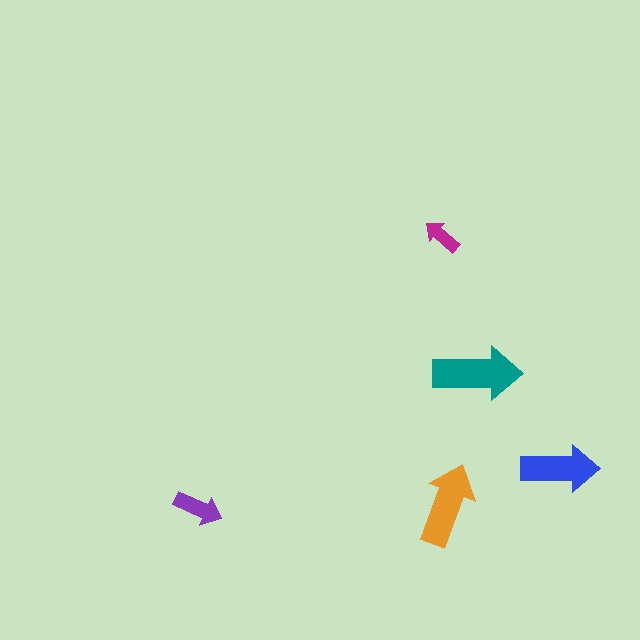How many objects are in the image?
There are 5 objects in the image.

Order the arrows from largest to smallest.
the teal one, the orange one, the blue one, the purple one, the magenta one.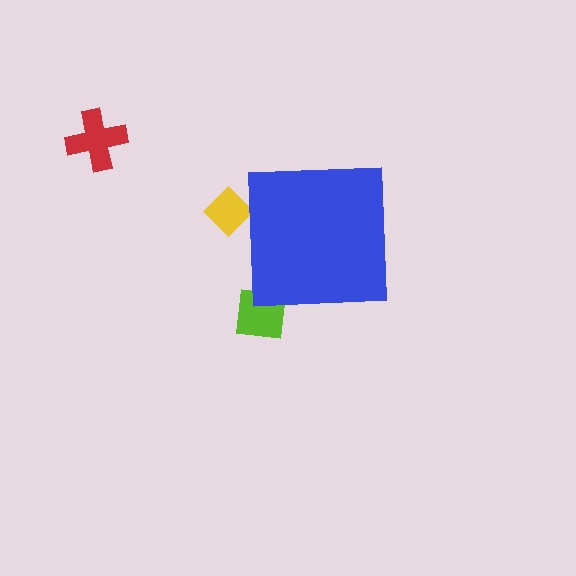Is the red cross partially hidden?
No, the red cross is fully visible.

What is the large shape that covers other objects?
A blue square.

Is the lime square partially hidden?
Yes, the lime square is partially hidden behind the blue square.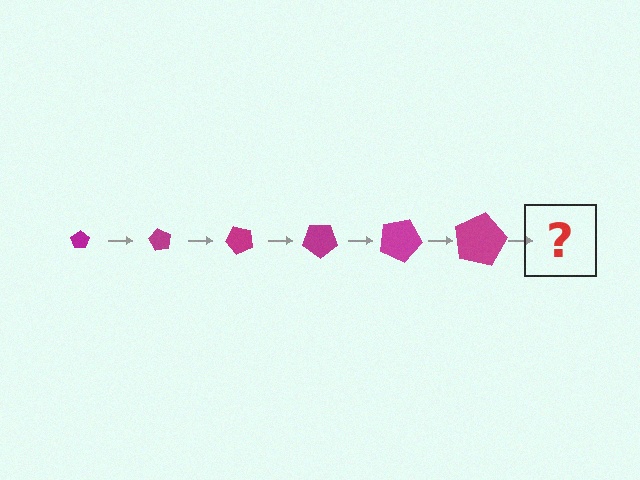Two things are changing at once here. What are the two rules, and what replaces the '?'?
The two rules are that the pentagon grows larger each step and it rotates 60 degrees each step. The '?' should be a pentagon, larger than the previous one and rotated 360 degrees from the start.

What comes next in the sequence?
The next element should be a pentagon, larger than the previous one and rotated 360 degrees from the start.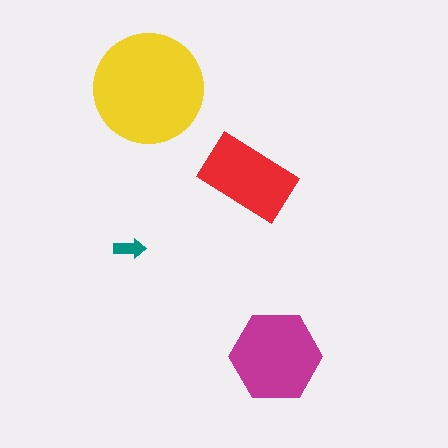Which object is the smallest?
The teal arrow.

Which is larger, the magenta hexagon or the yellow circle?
The yellow circle.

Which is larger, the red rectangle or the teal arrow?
The red rectangle.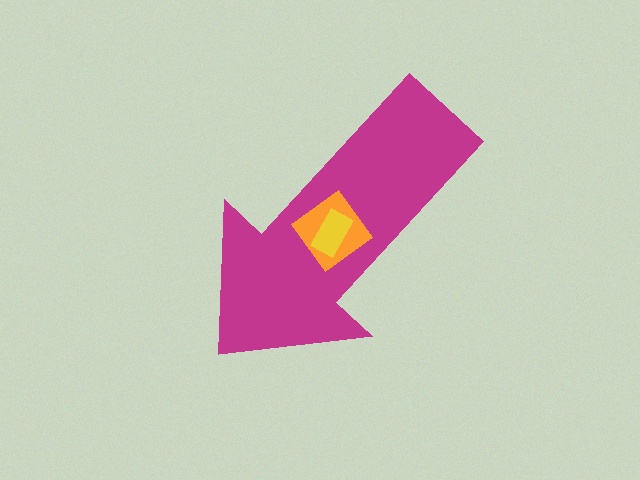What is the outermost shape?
The magenta arrow.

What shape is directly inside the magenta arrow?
The orange diamond.